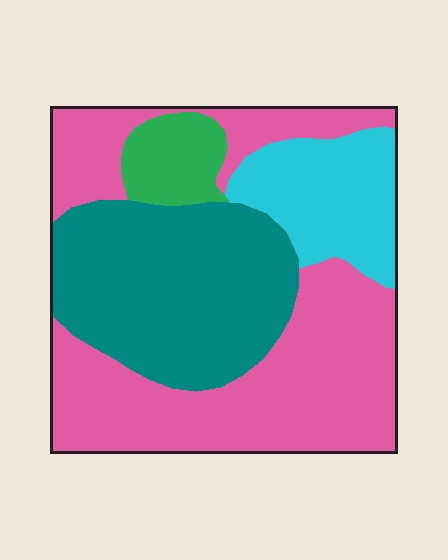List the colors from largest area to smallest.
From largest to smallest: pink, teal, cyan, green.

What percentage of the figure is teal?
Teal takes up between a quarter and a half of the figure.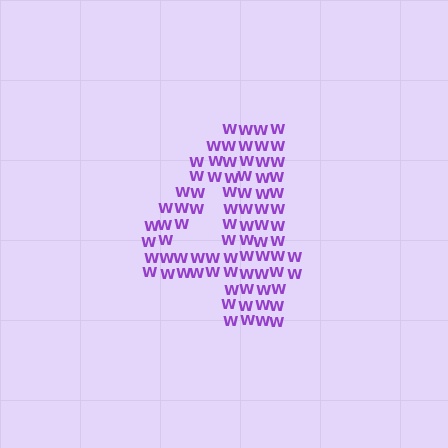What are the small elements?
The small elements are letter W's.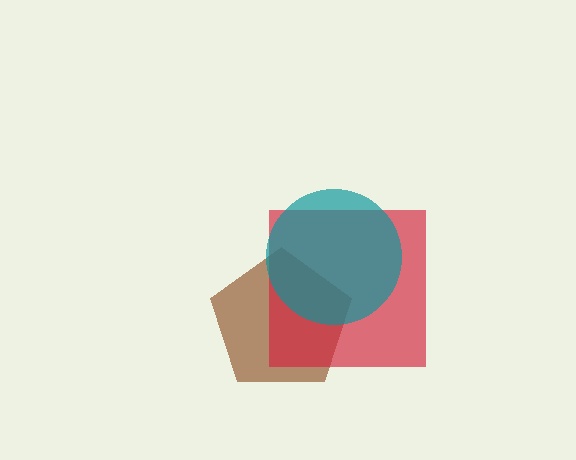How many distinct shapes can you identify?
There are 3 distinct shapes: a brown pentagon, a red square, a teal circle.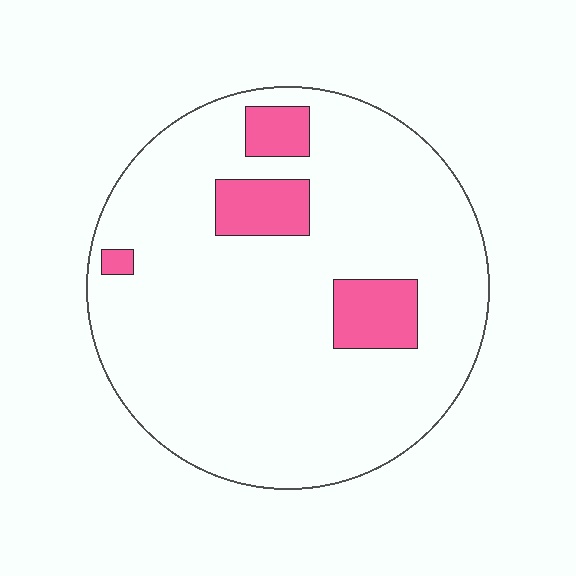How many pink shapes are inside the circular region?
4.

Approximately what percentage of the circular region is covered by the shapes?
Approximately 10%.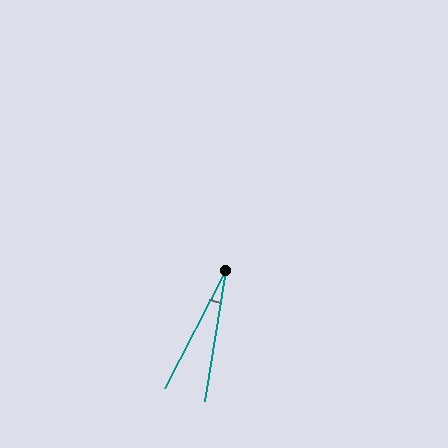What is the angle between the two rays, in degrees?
Approximately 18 degrees.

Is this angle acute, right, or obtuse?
It is acute.